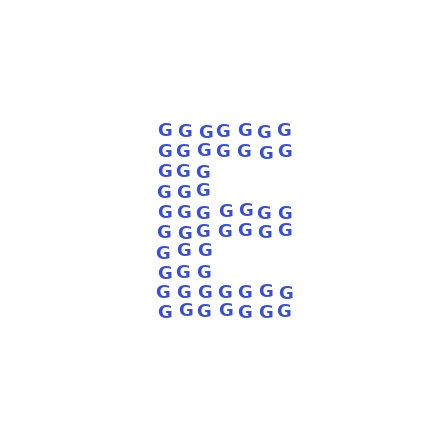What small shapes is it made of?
It is made of small letter G's.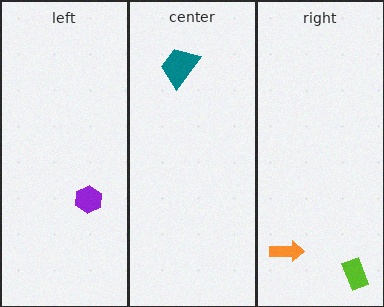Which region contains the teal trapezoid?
The center region.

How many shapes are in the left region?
1.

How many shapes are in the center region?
1.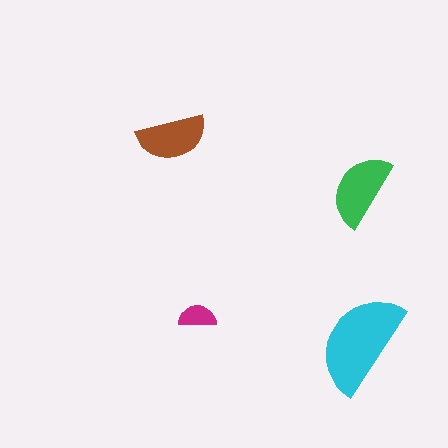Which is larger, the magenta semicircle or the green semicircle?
The green one.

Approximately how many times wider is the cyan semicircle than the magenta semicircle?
About 2.5 times wider.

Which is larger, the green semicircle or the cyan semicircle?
The cyan one.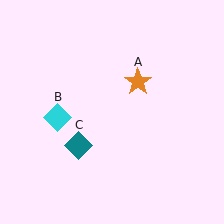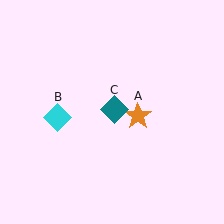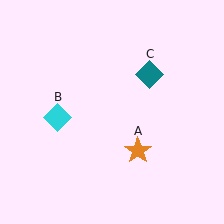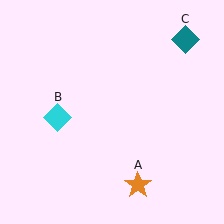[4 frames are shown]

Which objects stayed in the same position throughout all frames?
Cyan diamond (object B) remained stationary.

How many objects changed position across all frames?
2 objects changed position: orange star (object A), teal diamond (object C).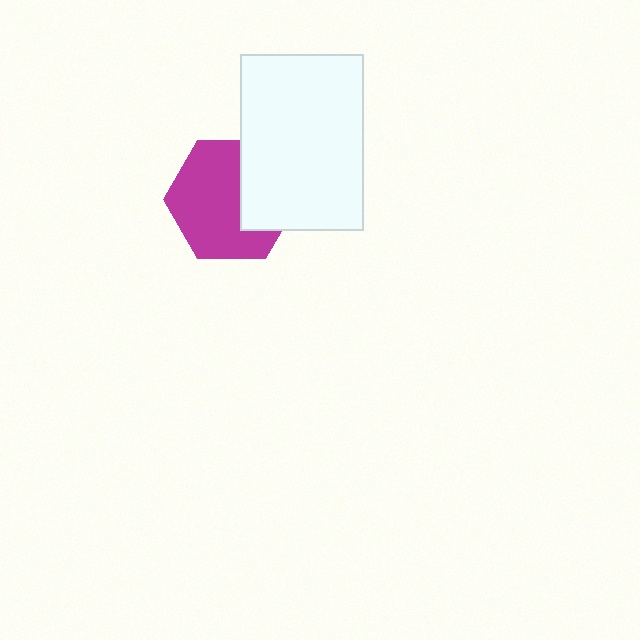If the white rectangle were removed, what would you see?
You would see the complete magenta hexagon.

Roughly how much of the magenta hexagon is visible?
Most of it is visible (roughly 65%).